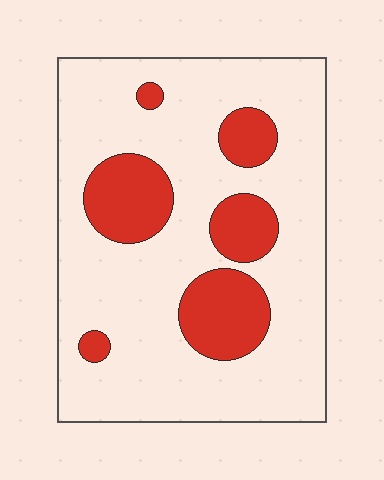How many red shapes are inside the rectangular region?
6.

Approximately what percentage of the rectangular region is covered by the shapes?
Approximately 20%.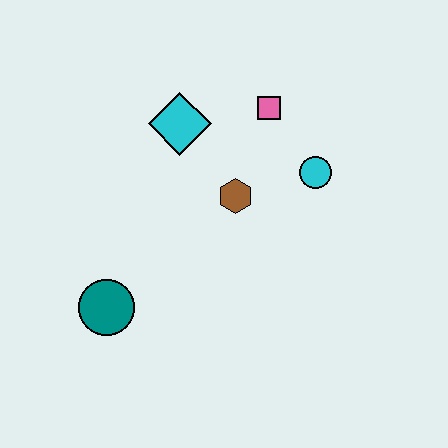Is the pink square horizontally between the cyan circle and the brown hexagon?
Yes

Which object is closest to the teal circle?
The brown hexagon is closest to the teal circle.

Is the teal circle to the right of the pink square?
No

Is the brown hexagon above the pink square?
No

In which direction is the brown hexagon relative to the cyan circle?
The brown hexagon is to the left of the cyan circle.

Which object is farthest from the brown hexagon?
The teal circle is farthest from the brown hexagon.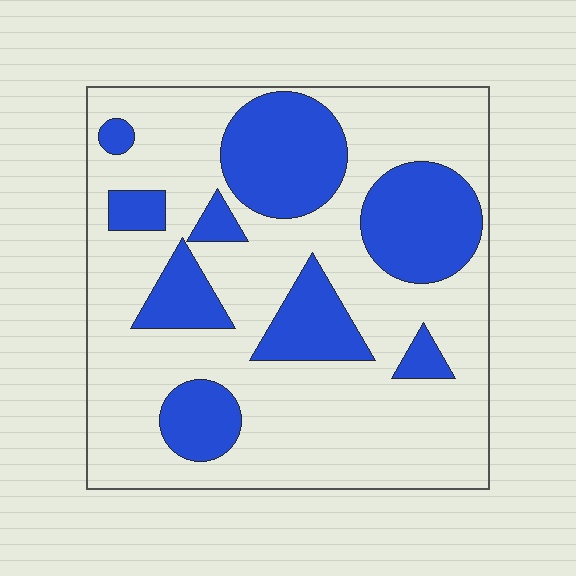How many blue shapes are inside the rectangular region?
9.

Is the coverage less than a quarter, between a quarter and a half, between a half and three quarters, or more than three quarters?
Between a quarter and a half.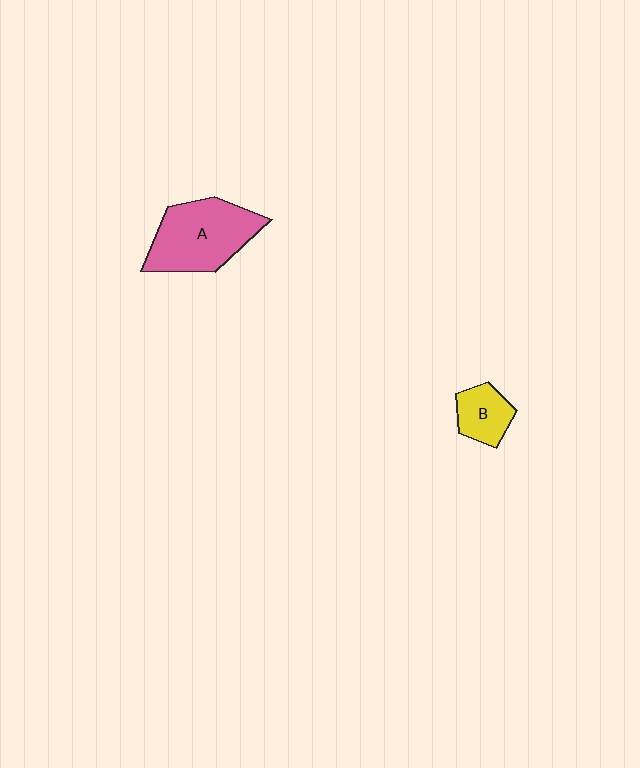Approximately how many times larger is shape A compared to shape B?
Approximately 2.3 times.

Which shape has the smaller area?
Shape B (yellow).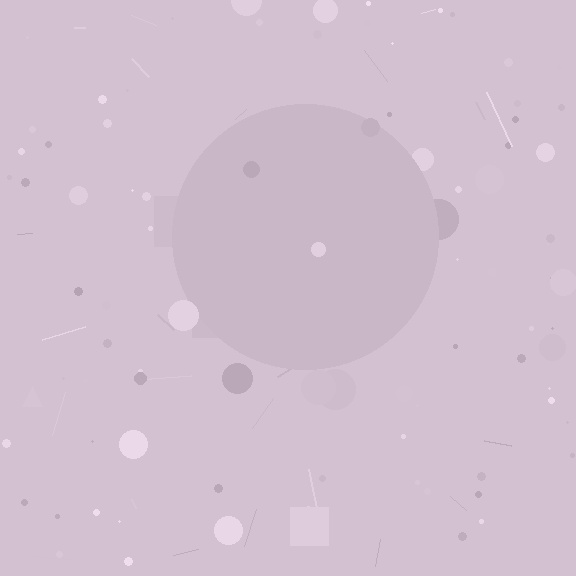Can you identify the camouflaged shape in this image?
The camouflaged shape is a circle.